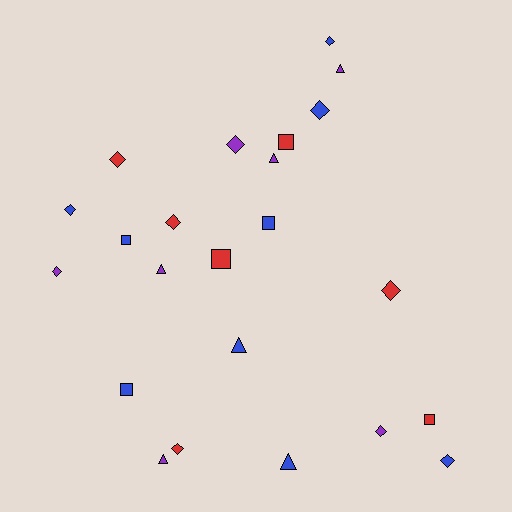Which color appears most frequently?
Blue, with 9 objects.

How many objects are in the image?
There are 23 objects.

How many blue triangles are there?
There are 2 blue triangles.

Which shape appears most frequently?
Diamond, with 11 objects.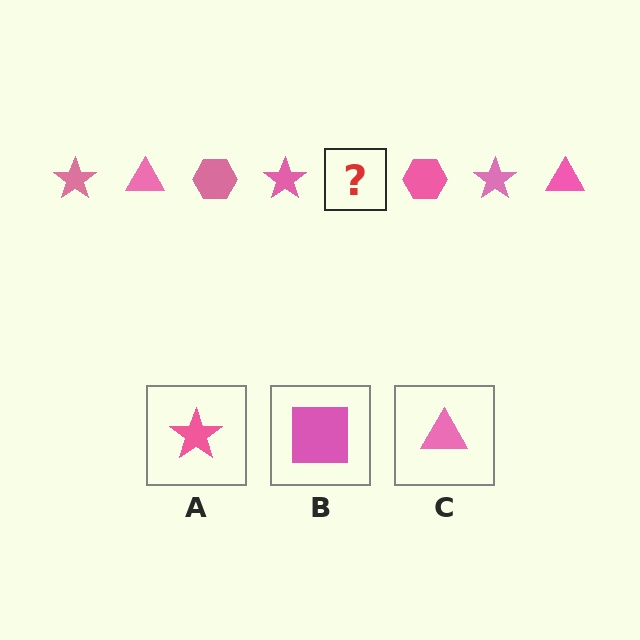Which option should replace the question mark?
Option C.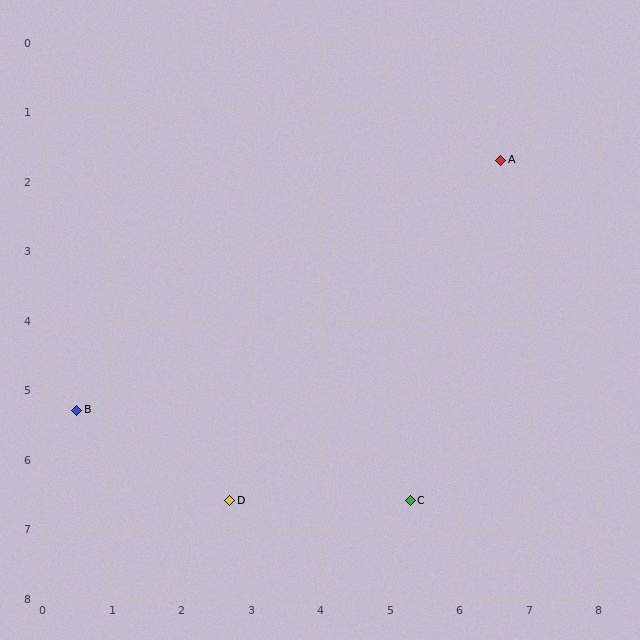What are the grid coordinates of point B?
Point B is at approximately (0.5, 5.3).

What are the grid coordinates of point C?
Point C is at approximately (5.3, 6.6).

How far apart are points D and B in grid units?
Points D and B are about 2.6 grid units apart.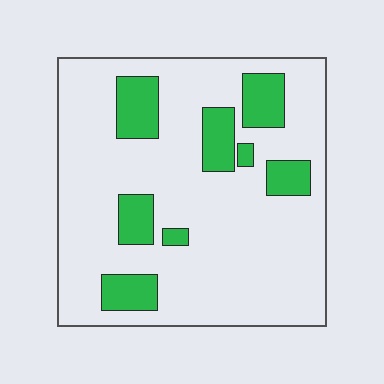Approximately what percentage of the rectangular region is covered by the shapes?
Approximately 20%.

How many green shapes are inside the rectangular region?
8.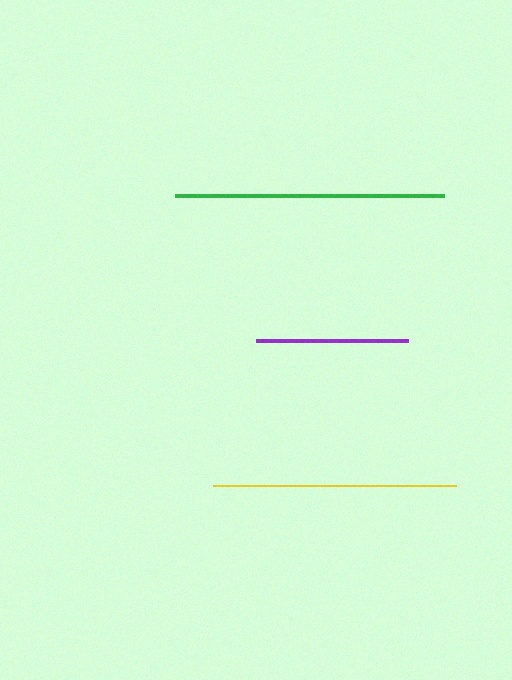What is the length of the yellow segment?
The yellow segment is approximately 244 pixels long.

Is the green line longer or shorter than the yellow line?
The green line is longer than the yellow line.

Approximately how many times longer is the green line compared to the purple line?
The green line is approximately 1.8 times the length of the purple line.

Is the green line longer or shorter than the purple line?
The green line is longer than the purple line.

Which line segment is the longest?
The green line is the longest at approximately 270 pixels.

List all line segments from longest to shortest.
From longest to shortest: green, yellow, purple.